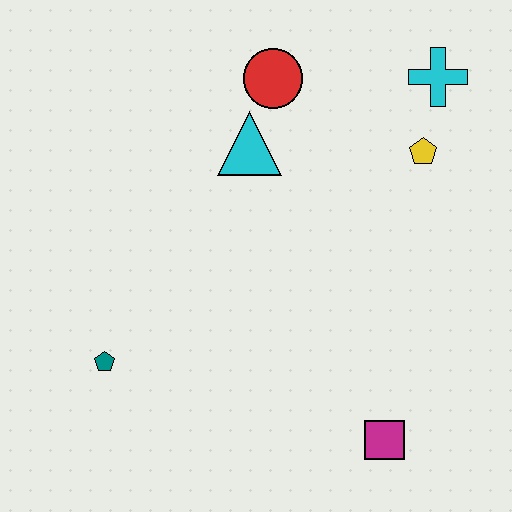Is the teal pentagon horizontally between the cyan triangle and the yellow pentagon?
No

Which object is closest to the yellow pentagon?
The cyan cross is closest to the yellow pentagon.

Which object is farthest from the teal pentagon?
The cyan cross is farthest from the teal pentagon.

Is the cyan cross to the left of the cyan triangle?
No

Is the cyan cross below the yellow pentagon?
No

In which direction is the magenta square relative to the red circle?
The magenta square is below the red circle.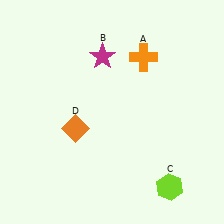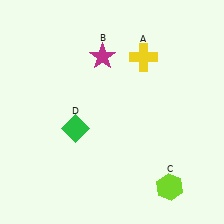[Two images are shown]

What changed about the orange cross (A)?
In Image 1, A is orange. In Image 2, it changed to yellow.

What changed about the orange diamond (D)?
In Image 1, D is orange. In Image 2, it changed to green.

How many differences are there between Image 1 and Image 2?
There are 2 differences between the two images.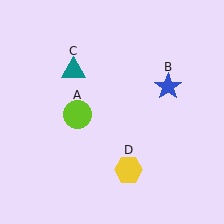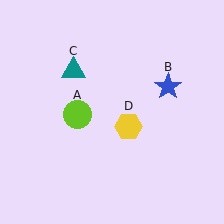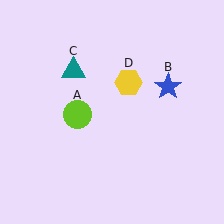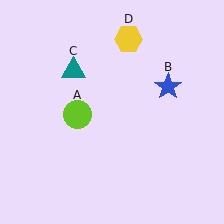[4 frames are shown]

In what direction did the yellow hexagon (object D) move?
The yellow hexagon (object D) moved up.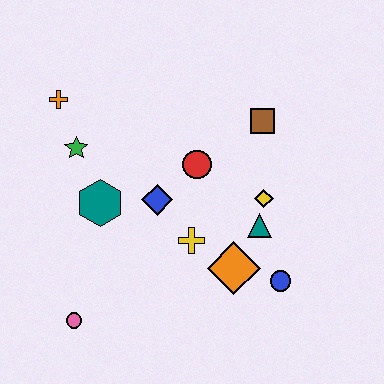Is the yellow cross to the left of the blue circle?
Yes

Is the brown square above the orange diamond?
Yes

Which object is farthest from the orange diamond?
The orange cross is farthest from the orange diamond.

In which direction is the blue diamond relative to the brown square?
The blue diamond is to the left of the brown square.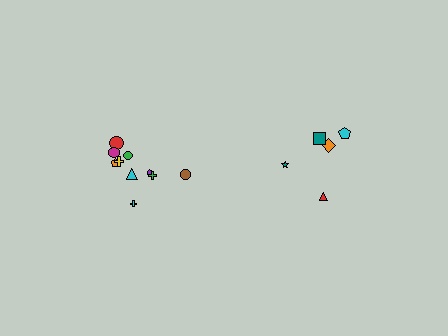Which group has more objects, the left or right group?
The left group.